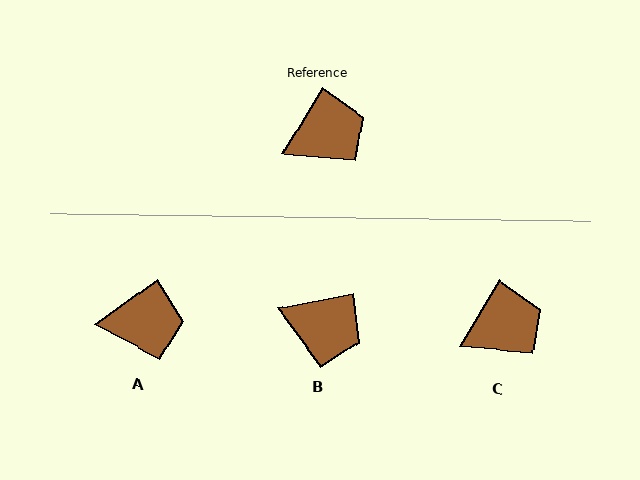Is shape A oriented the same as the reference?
No, it is off by about 23 degrees.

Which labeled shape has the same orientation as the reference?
C.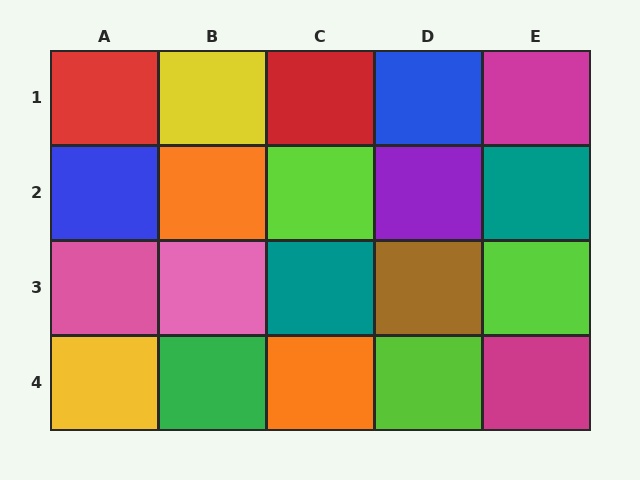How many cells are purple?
1 cell is purple.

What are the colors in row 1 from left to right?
Red, yellow, red, blue, magenta.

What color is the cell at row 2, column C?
Lime.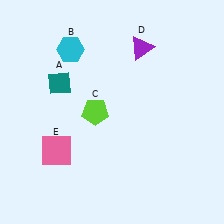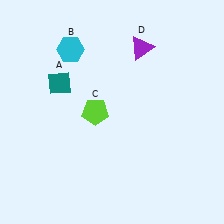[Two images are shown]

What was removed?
The pink square (E) was removed in Image 2.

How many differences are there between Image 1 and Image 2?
There is 1 difference between the two images.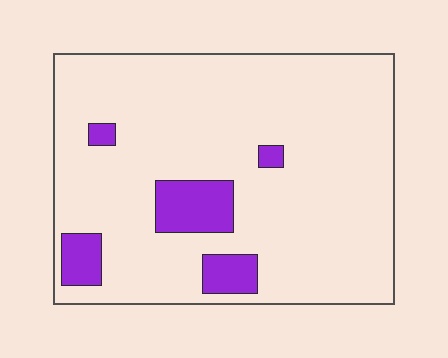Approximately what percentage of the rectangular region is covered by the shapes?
Approximately 10%.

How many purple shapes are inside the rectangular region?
5.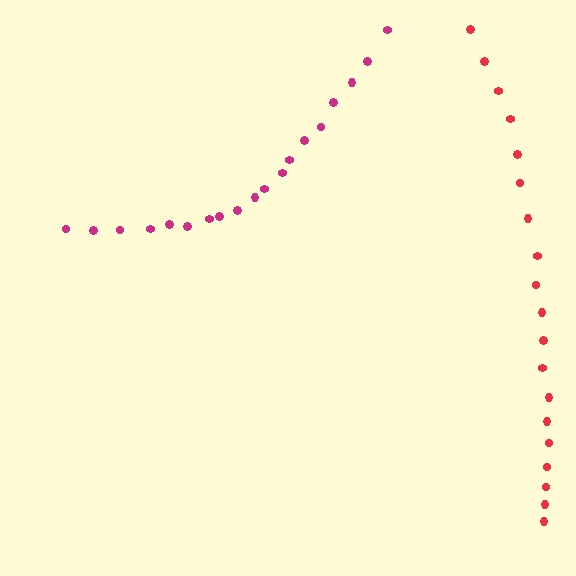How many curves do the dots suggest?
There are 2 distinct paths.